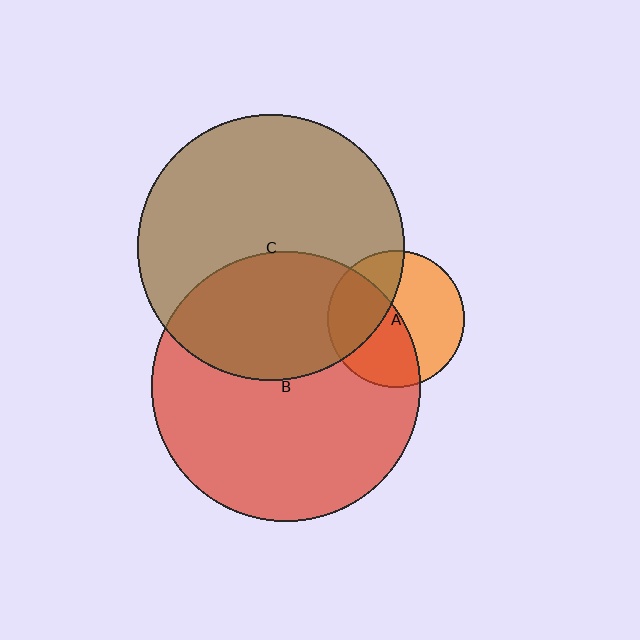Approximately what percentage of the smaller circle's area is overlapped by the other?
Approximately 35%.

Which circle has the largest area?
Circle B (red).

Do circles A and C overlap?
Yes.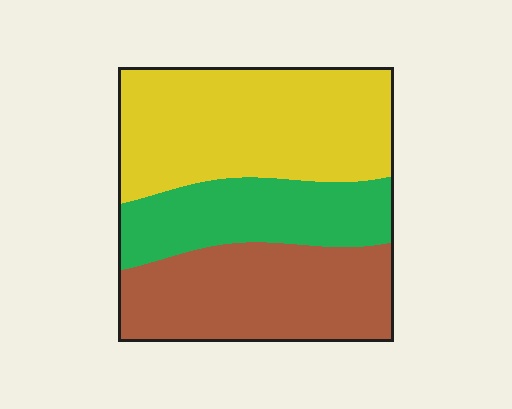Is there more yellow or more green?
Yellow.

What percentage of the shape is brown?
Brown takes up between a third and a half of the shape.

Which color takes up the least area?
Green, at roughly 25%.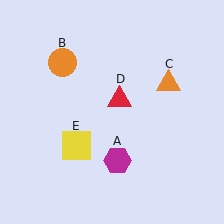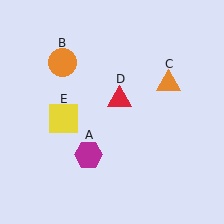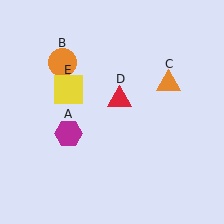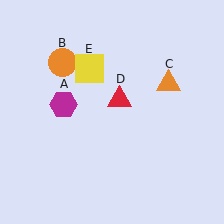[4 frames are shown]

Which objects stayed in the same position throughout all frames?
Orange circle (object B) and orange triangle (object C) and red triangle (object D) remained stationary.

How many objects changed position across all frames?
2 objects changed position: magenta hexagon (object A), yellow square (object E).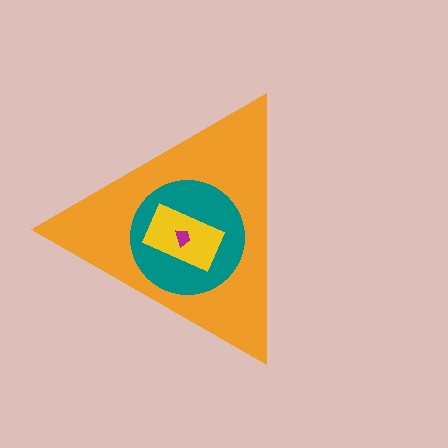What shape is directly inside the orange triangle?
The teal circle.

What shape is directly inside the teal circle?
The yellow rectangle.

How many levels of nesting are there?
4.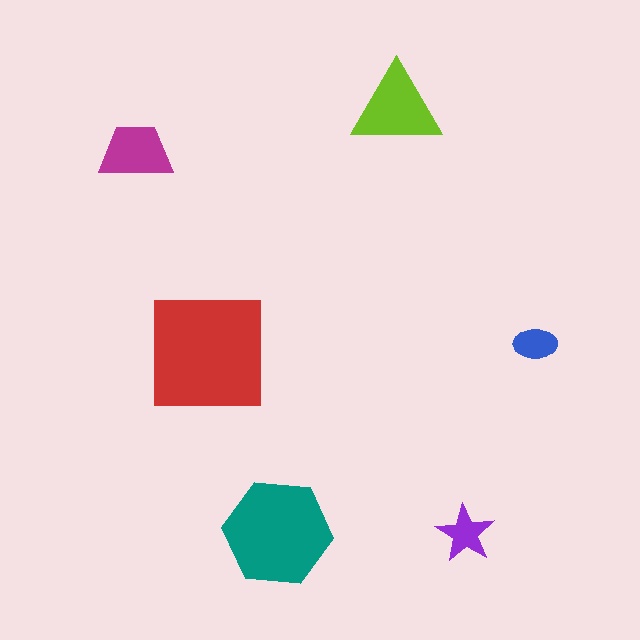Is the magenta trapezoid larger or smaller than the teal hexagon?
Smaller.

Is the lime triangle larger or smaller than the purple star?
Larger.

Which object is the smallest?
The blue ellipse.